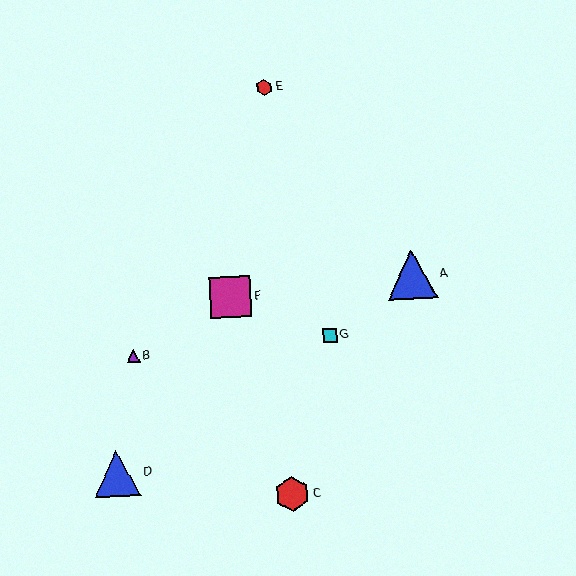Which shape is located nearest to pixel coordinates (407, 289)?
The blue triangle (labeled A) at (412, 275) is nearest to that location.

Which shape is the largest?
The blue triangle (labeled A) is the largest.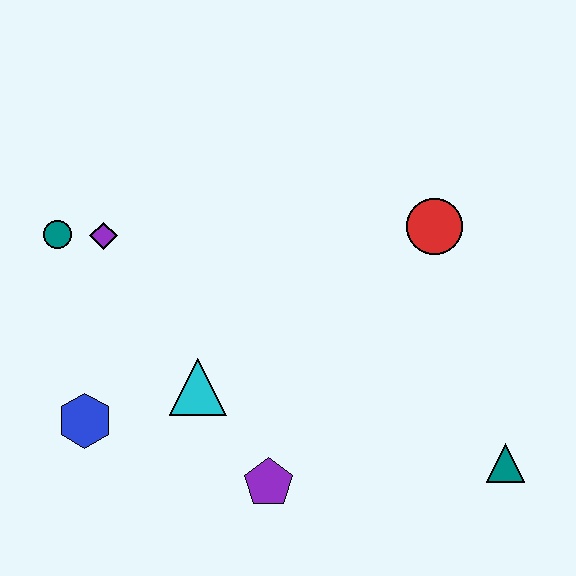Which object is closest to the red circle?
The teal triangle is closest to the red circle.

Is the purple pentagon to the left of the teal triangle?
Yes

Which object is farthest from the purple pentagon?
The teal circle is farthest from the purple pentagon.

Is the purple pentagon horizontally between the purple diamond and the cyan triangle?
No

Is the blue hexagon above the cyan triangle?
No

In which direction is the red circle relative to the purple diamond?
The red circle is to the right of the purple diamond.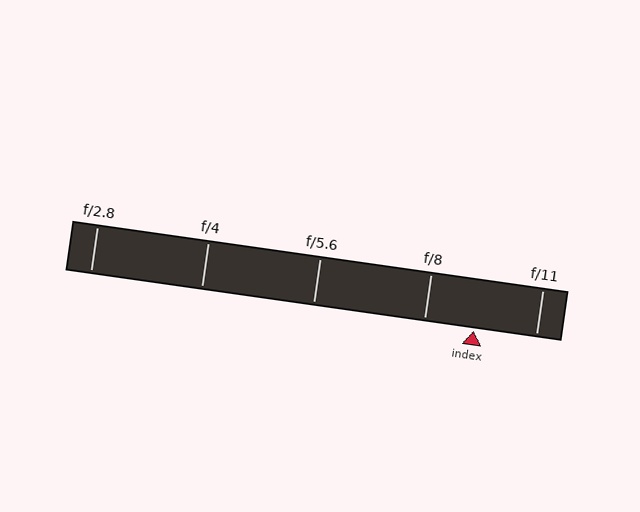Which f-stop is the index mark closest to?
The index mark is closest to f/8.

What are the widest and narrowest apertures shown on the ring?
The widest aperture shown is f/2.8 and the narrowest is f/11.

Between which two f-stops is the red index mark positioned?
The index mark is between f/8 and f/11.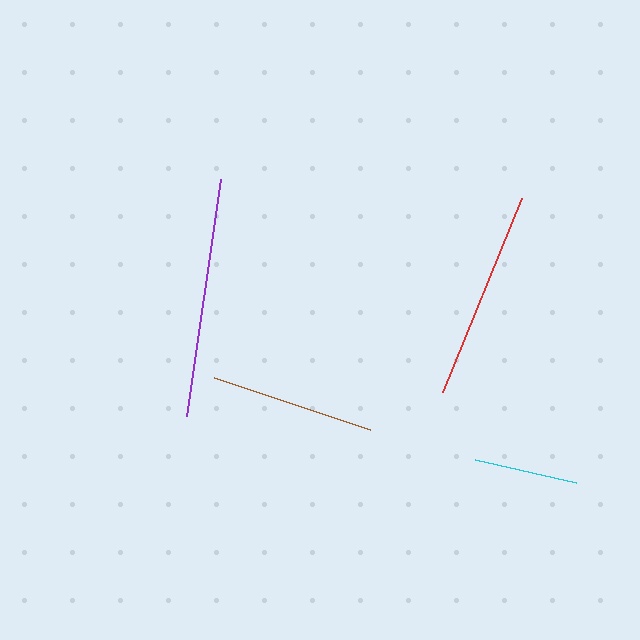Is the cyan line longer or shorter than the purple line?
The purple line is longer than the cyan line.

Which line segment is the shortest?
The cyan line is the shortest at approximately 103 pixels.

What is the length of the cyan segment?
The cyan segment is approximately 103 pixels long.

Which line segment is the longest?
The purple line is the longest at approximately 239 pixels.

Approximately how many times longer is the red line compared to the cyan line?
The red line is approximately 2.0 times the length of the cyan line.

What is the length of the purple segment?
The purple segment is approximately 239 pixels long.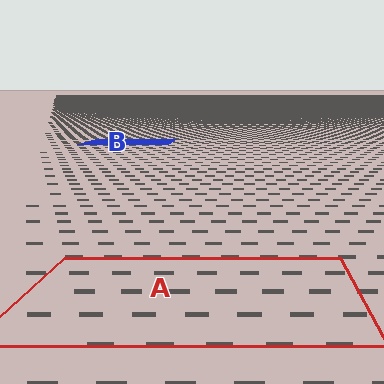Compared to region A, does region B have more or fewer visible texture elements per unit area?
Region B has more texture elements per unit area — they are packed more densely because it is farther away.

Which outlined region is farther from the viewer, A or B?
Region B is farther from the viewer — the texture elements inside it appear smaller and more densely packed.